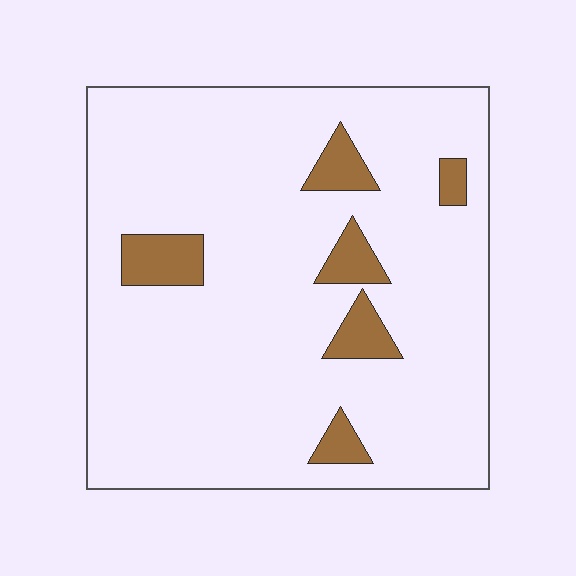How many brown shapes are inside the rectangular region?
6.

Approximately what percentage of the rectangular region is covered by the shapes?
Approximately 10%.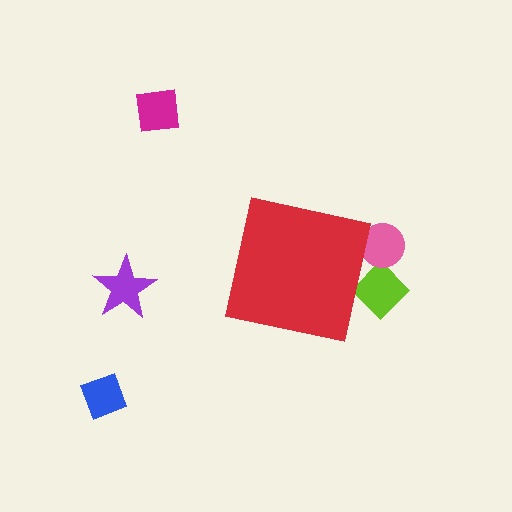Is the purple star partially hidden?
No, the purple star is fully visible.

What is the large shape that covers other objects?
A red square.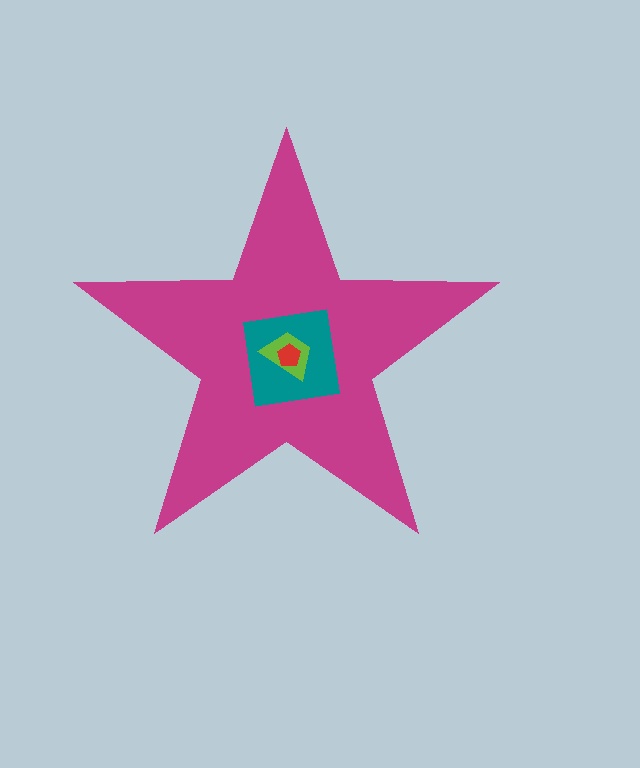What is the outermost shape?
The magenta star.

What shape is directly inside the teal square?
The lime trapezoid.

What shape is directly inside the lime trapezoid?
The red pentagon.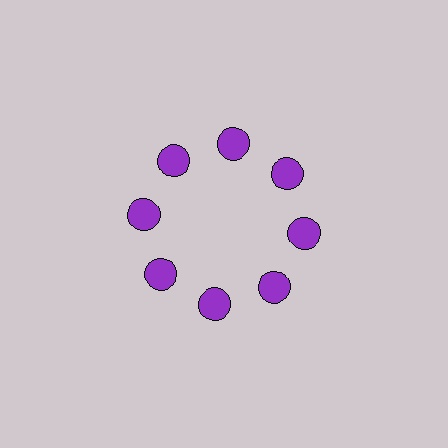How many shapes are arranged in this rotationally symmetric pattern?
There are 8 shapes, arranged in 8 groups of 1.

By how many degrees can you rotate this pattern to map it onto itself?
The pattern maps onto itself every 45 degrees of rotation.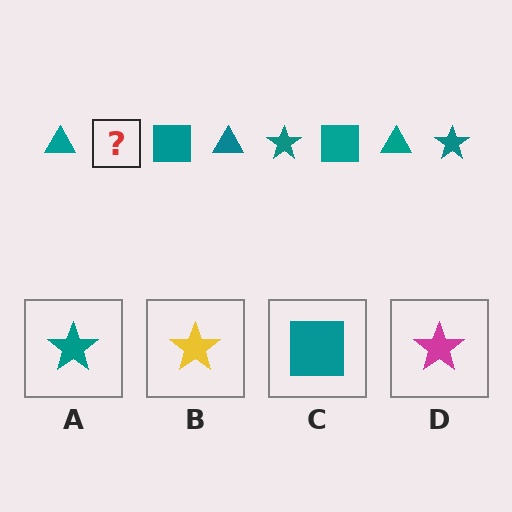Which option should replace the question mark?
Option A.